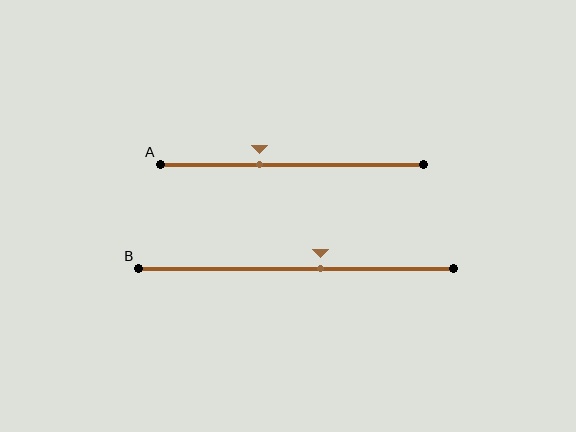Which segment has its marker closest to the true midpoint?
Segment B has its marker closest to the true midpoint.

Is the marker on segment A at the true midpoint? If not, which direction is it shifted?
No, the marker on segment A is shifted to the left by about 12% of the segment length.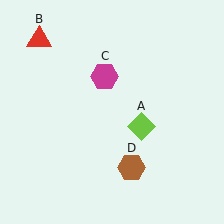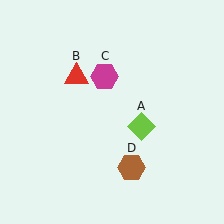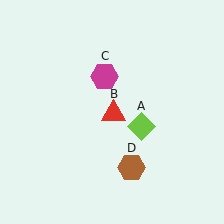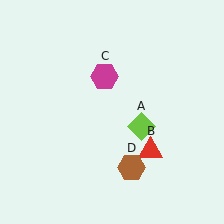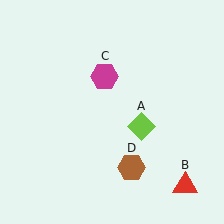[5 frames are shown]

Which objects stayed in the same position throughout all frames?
Lime diamond (object A) and magenta hexagon (object C) and brown hexagon (object D) remained stationary.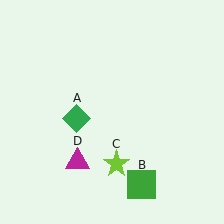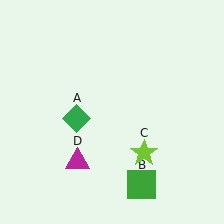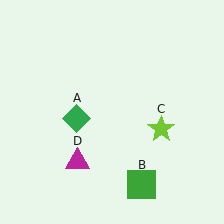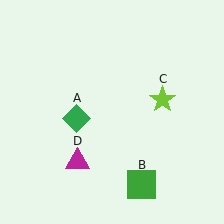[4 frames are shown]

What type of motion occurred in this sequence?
The lime star (object C) rotated counterclockwise around the center of the scene.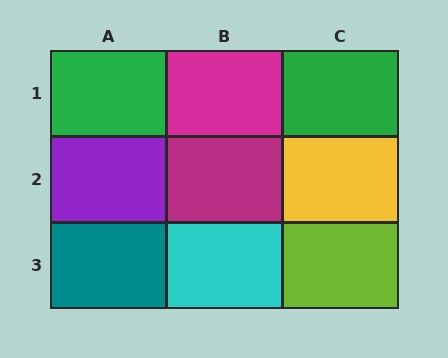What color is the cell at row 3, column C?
Lime.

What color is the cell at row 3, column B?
Cyan.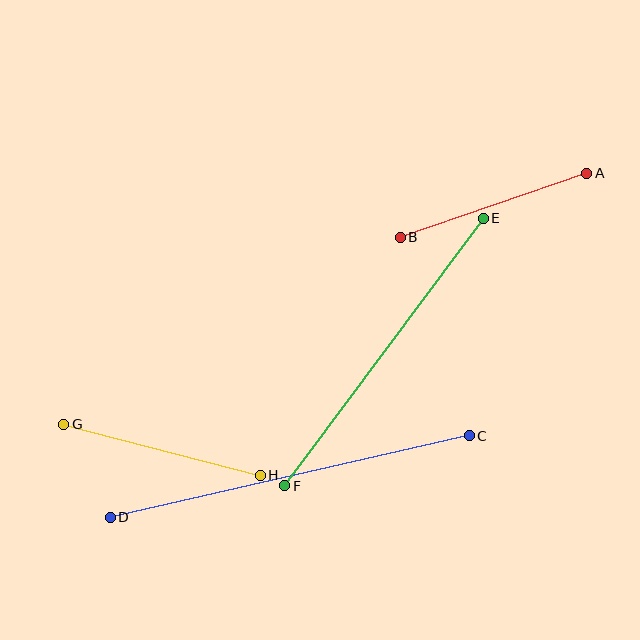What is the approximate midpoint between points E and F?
The midpoint is at approximately (384, 352) pixels.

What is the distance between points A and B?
The distance is approximately 197 pixels.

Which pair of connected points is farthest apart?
Points C and D are farthest apart.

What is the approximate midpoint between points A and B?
The midpoint is at approximately (494, 205) pixels.